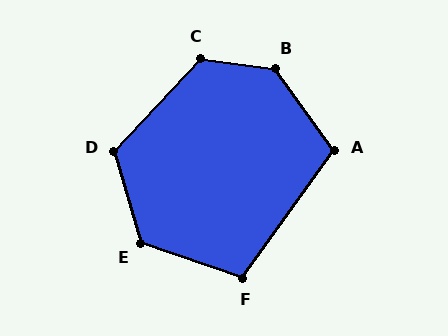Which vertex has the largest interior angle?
B, at approximately 133 degrees.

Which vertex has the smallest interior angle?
F, at approximately 107 degrees.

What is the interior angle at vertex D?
Approximately 120 degrees (obtuse).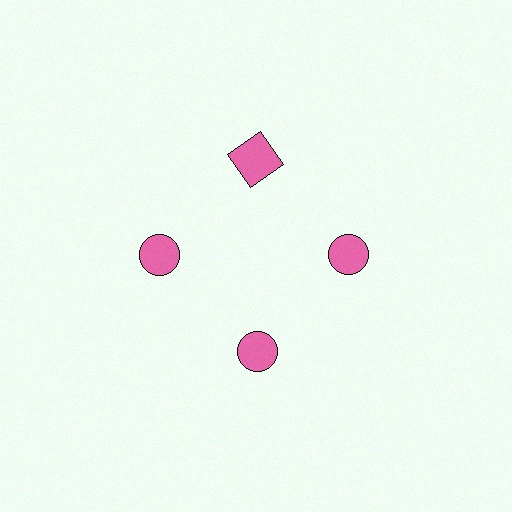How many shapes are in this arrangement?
There are 4 shapes arranged in a ring pattern.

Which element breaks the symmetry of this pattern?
The pink square at roughly the 12 o'clock position breaks the symmetry. All other shapes are pink circles.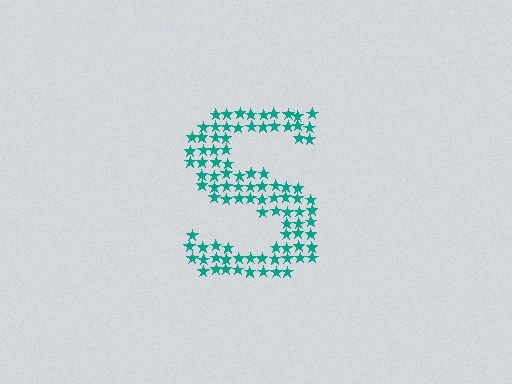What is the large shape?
The large shape is the letter S.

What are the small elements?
The small elements are stars.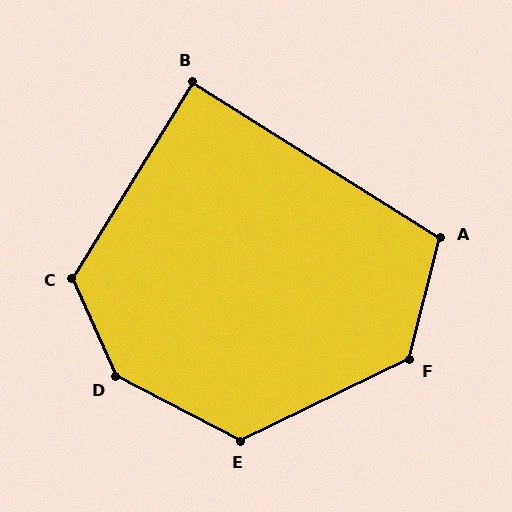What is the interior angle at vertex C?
Approximately 125 degrees (obtuse).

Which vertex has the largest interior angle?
D, at approximately 141 degrees.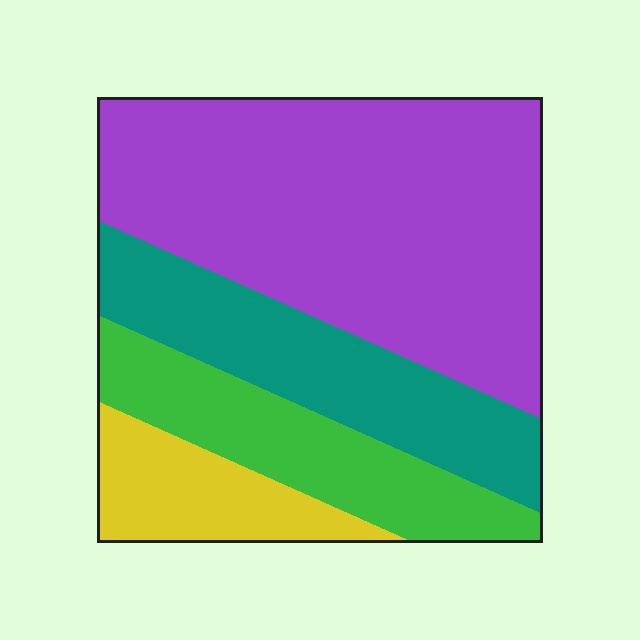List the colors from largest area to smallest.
From largest to smallest: purple, teal, green, yellow.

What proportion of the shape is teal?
Teal takes up about one fifth (1/5) of the shape.